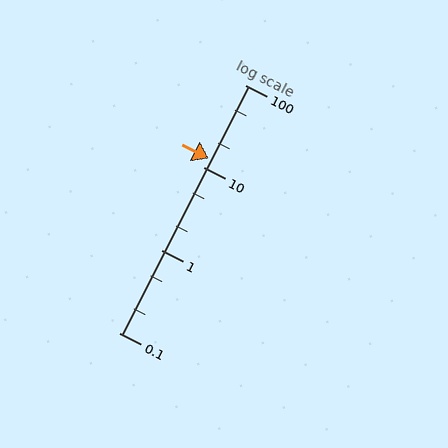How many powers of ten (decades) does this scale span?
The scale spans 3 decades, from 0.1 to 100.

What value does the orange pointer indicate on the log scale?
The pointer indicates approximately 13.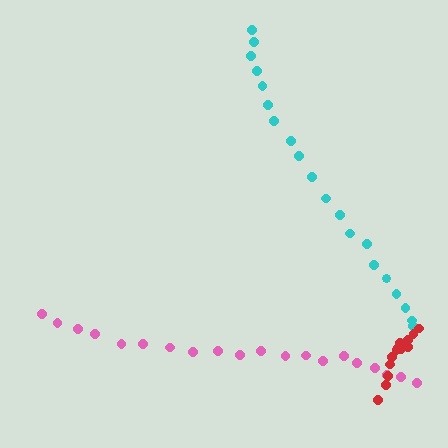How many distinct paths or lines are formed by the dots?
There are 3 distinct paths.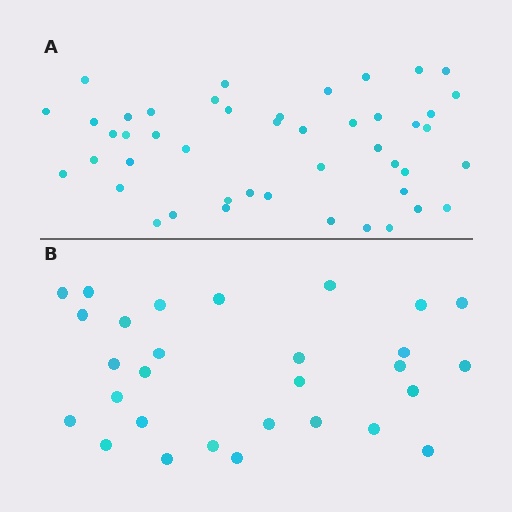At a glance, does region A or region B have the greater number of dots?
Region A (the top region) has more dots.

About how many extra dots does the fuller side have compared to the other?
Region A has approximately 15 more dots than region B.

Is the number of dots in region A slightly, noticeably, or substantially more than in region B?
Region A has substantially more. The ratio is roughly 1.6 to 1.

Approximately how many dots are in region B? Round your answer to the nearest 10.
About 30 dots. (The exact count is 29, which rounds to 30.)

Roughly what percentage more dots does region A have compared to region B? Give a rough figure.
About 60% more.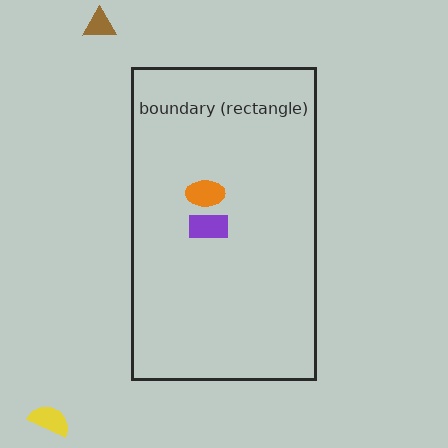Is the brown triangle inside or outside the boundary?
Outside.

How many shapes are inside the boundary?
2 inside, 2 outside.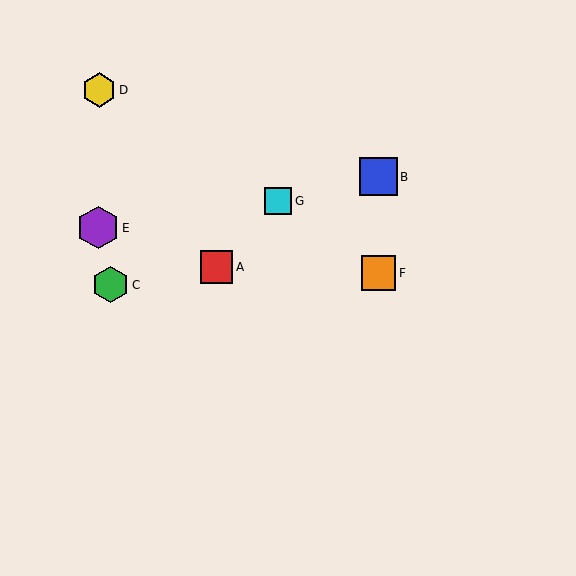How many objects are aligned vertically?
2 objects (B, F) are aligned vertically.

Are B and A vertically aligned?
No, B is at x≈378 and A is at x≈216.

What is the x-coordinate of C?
Object C is at x≈111.